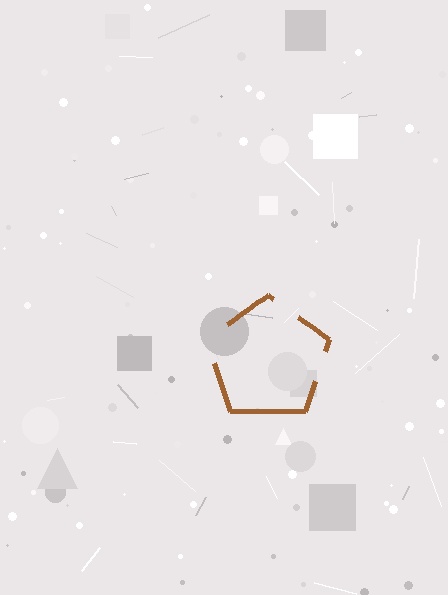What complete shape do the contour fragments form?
The contour fragments form a pentagon.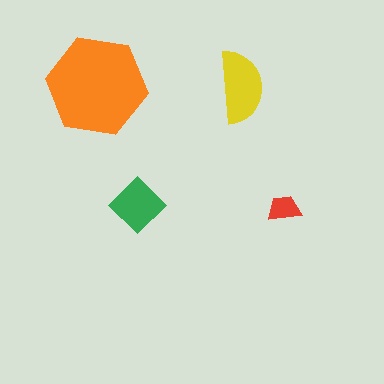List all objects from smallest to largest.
The red trapezoid, the green diamond, the yellow semicircle, the orange hexagon.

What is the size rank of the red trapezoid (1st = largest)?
4th.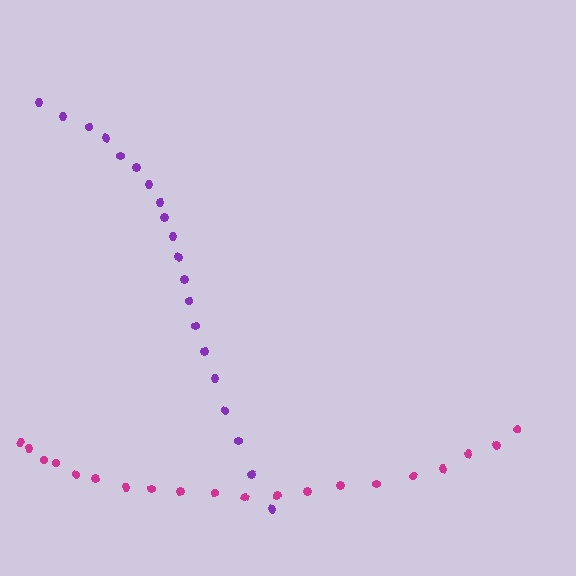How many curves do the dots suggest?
There are 2 distinct paths.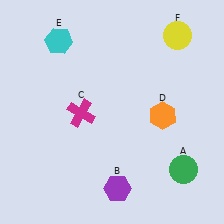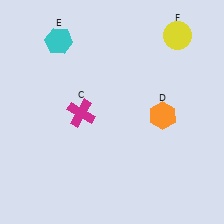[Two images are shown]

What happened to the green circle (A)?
The green circle (A) was removed in Image 2. It was in the bottom-right area of Image 1.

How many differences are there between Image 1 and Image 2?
There are 2 differences between the two images.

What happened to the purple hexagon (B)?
The purple hexagon (B) was removed in Image 2. It was in the bottom-right area of Image 1.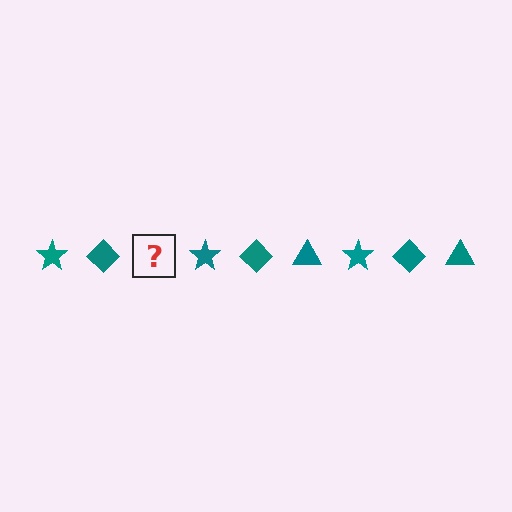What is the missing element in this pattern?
The missing element is a teal triangle.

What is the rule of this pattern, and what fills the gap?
The rule is that the pattern cycles through star, diamond, triangle shapes in teal. The gap should be filled with a teal triangle.